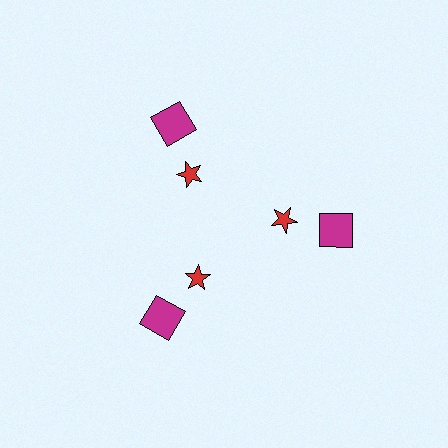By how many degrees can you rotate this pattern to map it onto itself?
The pattern maps onto itself every 120 degrees of rotation.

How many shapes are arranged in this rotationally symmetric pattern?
There are 6 shapes, arranged in 3 groups of 2.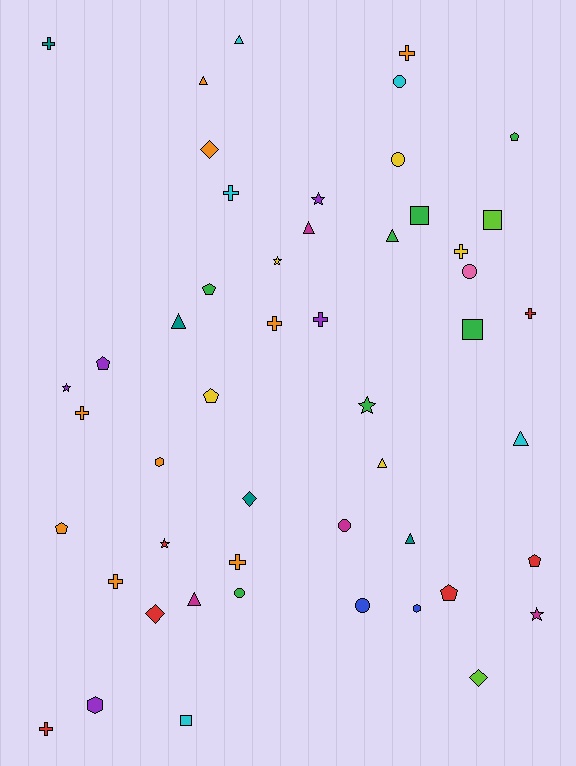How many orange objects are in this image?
There are 9 orange objects.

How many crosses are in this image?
There are 11 crosses.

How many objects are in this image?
There are 50 objects.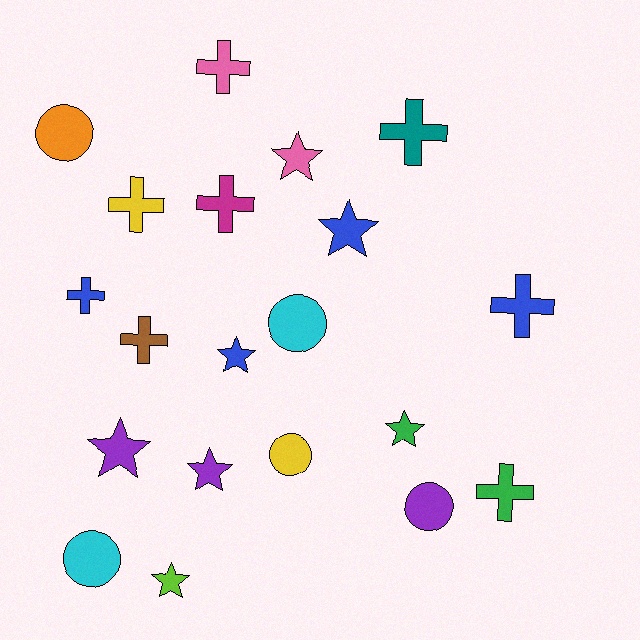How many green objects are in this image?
There are 2 green objects.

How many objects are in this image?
There are 20 objects.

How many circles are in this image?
There are 5 circles.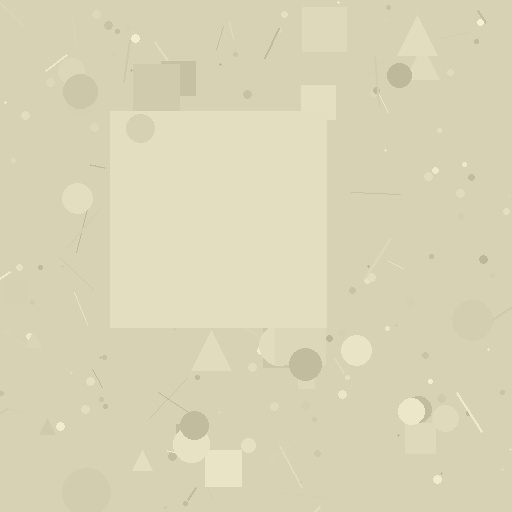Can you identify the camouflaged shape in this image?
The camouflaged shape is a square.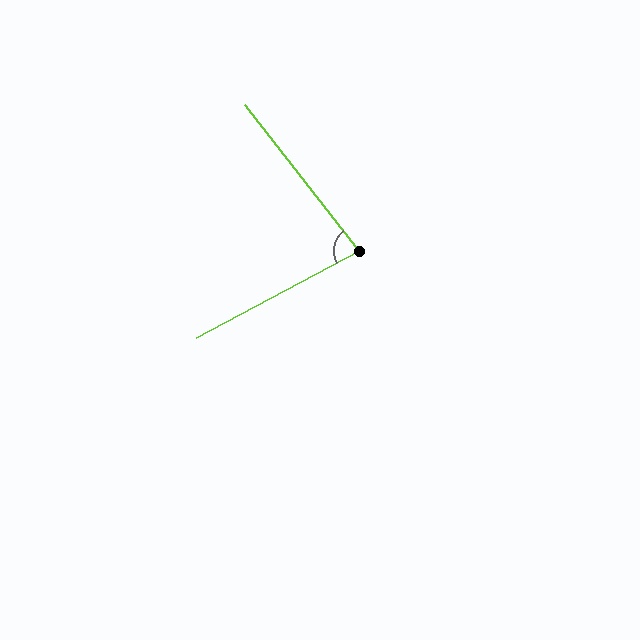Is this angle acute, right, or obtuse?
It is acute.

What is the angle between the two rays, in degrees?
Approximately 80 degrees.